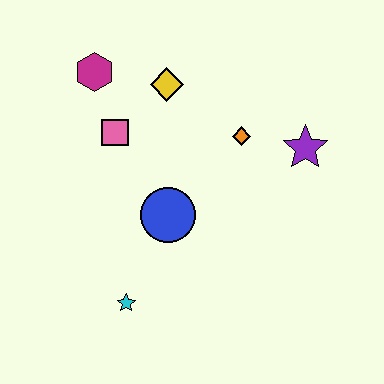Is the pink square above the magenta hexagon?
No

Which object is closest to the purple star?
The orange diamond is closest to the purple star.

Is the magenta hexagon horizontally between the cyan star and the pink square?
No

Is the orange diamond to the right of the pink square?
Yes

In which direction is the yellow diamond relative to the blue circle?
The yellow diamond is above the blue circle.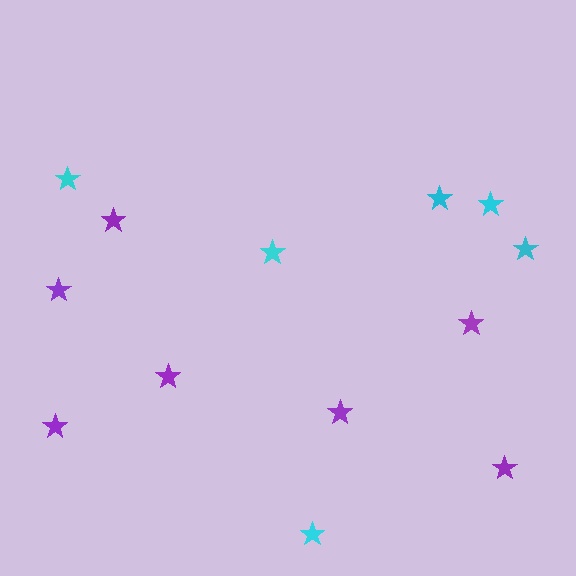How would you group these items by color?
There are 2 groups: one group of cyan stars (6) and one group of purple stars (7).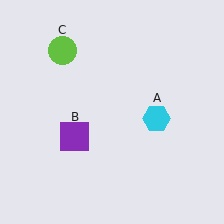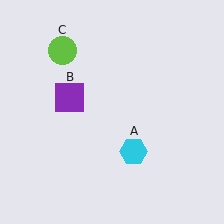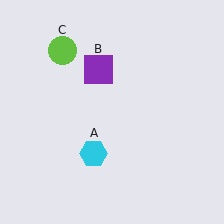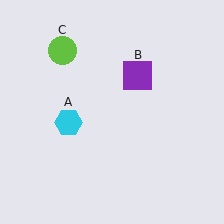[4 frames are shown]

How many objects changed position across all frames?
2 objects changed position: cyan hexagon (object A), purple square (object B).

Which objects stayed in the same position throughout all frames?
Lime circle (object C) remained stationary.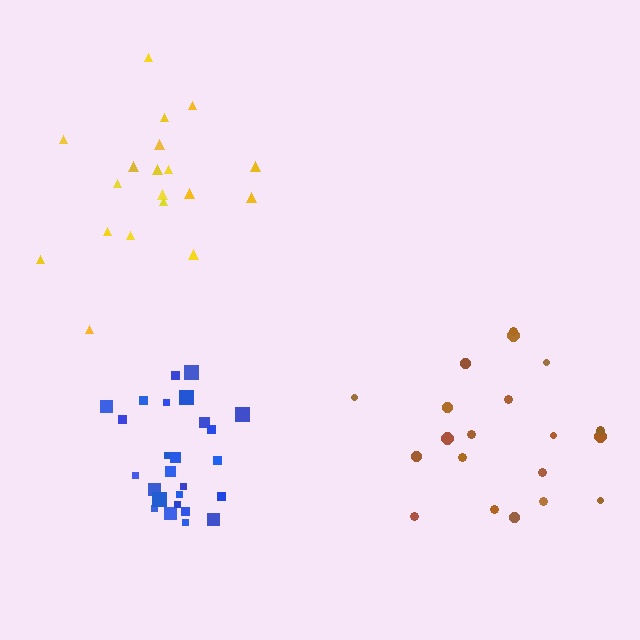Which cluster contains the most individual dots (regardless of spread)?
Blue (26).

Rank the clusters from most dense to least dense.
blue, yellow, brown.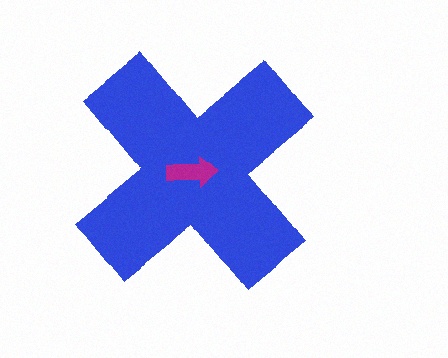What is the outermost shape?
The blue cross.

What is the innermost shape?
The magenta arrow.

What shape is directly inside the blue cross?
The magenta arrow.